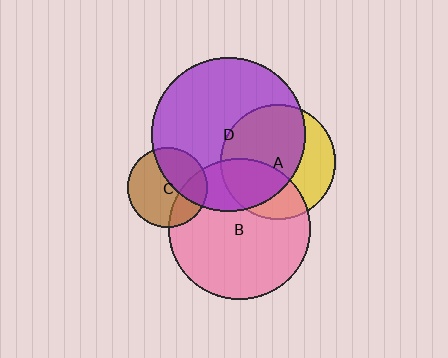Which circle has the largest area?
Circle D (purple).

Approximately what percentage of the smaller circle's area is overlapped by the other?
Approximately 40%.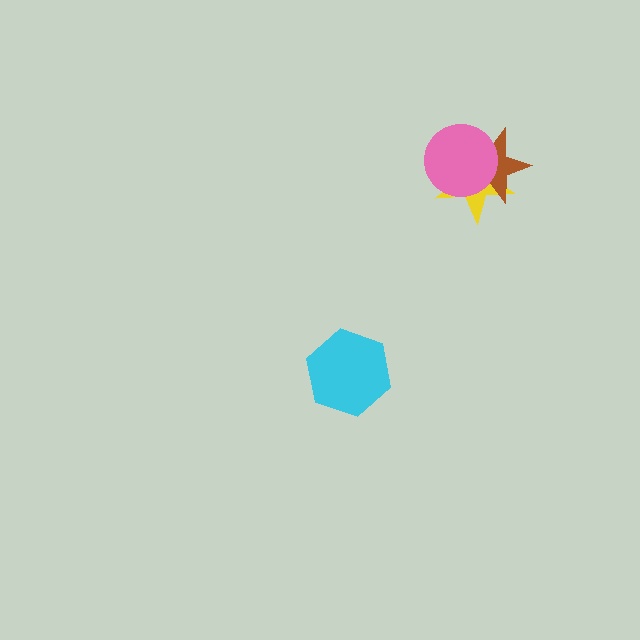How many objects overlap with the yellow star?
2 objects overlap with the yellow star.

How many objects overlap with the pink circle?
2 objects overlap with the pink circle.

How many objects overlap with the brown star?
2 objects overlap with the brown star.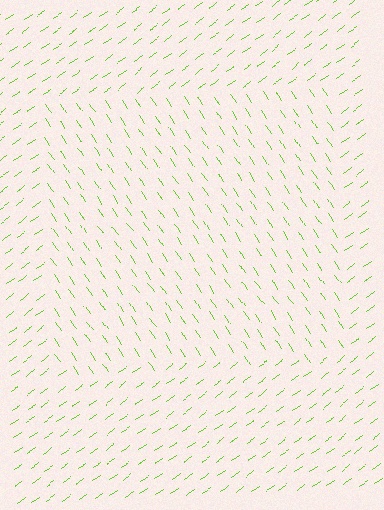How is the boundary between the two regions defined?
The boundary is defined purely by a change in line orientation (approximately 88 degrees difference). All lines are the same color and thickness.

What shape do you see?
I see a rectangle.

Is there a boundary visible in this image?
Yes, there is a texture boundary formed by a change in line orientation.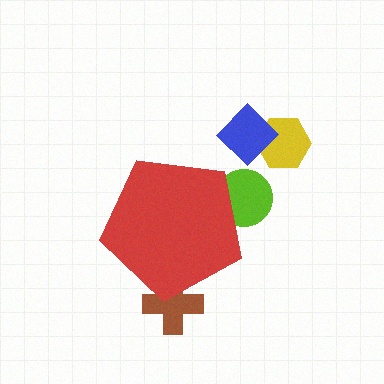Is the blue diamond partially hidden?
No, the blue diamond is fully visible.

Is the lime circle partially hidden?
Yes, the lime circle is partially hidden behind the red pentagon.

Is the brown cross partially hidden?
Yes, the brown cross is partially hidden behind the red pentagon.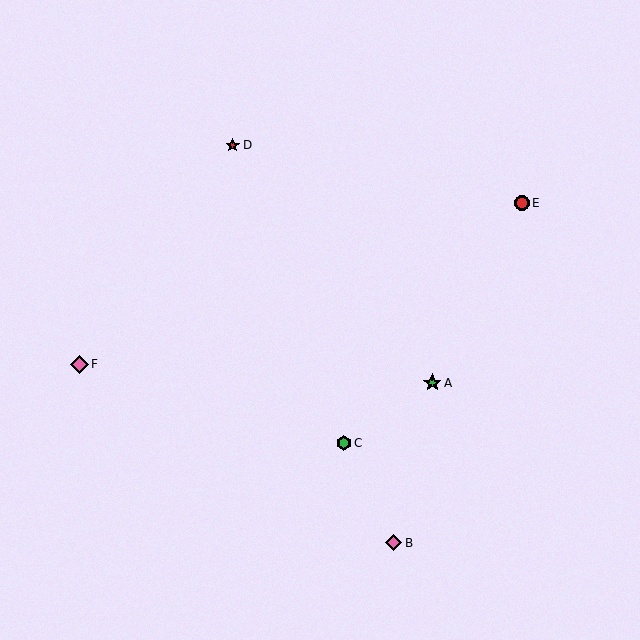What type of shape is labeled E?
Shape E is a red circle.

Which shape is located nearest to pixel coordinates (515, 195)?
The red circle (labeled E) at (522, 203) is nearest to that location.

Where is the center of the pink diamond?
The center of the pink diamond is at (394, 543).